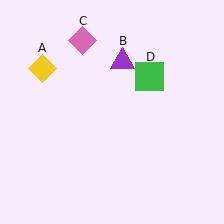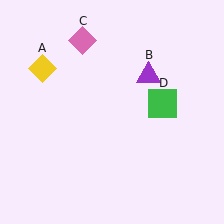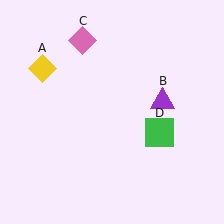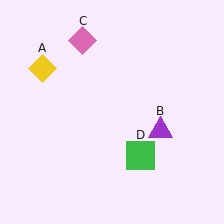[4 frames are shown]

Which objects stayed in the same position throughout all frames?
Yellow diamond (object A) and pink diamond (object C) remained stationary.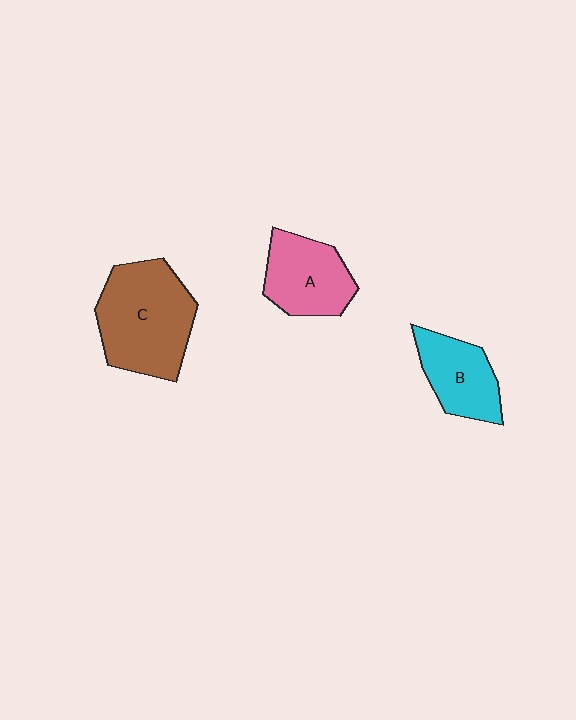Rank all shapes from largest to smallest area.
From largest to smallest: C (brown), A (pink), B (cyan).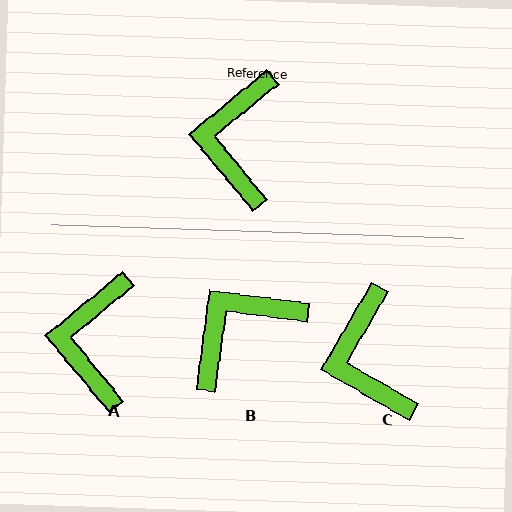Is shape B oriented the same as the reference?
No, it is off by about 47 degrees.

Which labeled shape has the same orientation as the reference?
A.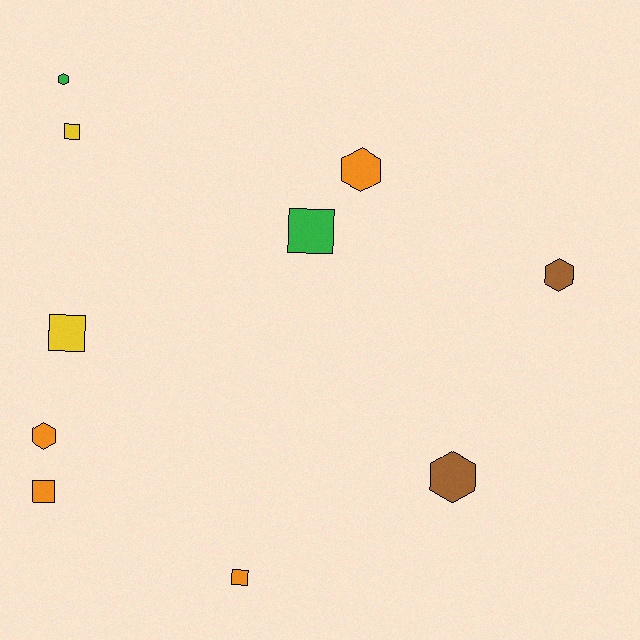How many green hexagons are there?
There is 1 green hexagon.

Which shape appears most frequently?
Square, with 5 objects.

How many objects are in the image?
There are 10 objects.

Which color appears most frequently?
Orange, with 4 objects.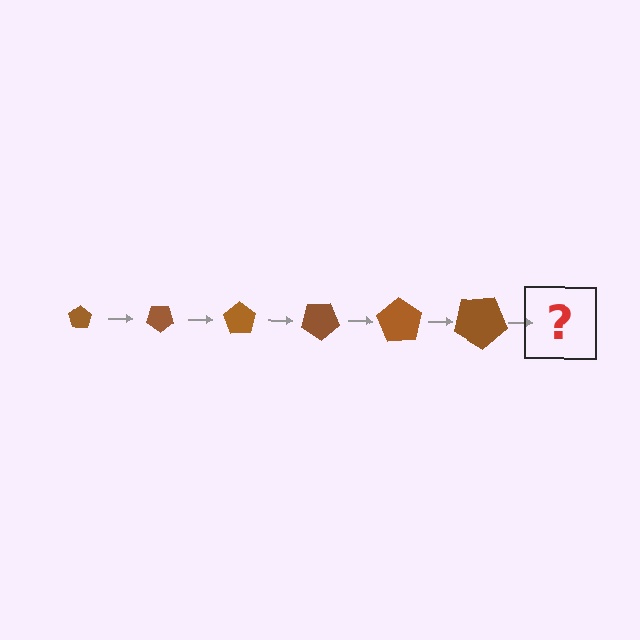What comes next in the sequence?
The next element should be a pentagon, larger than the previous one and rotated 210 degrees from the start.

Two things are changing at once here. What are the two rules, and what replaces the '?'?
The two rules are that the pentagon grows larger each step and it rotates 35 degrees each step. The '?' should be a pentagon, larger than the previous one and rotated 210 degrees from the start.